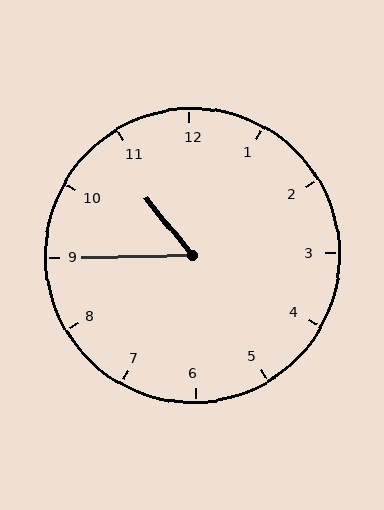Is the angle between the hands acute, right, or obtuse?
It is acute.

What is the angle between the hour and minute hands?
Approximately 52 degrees.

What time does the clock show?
10:45.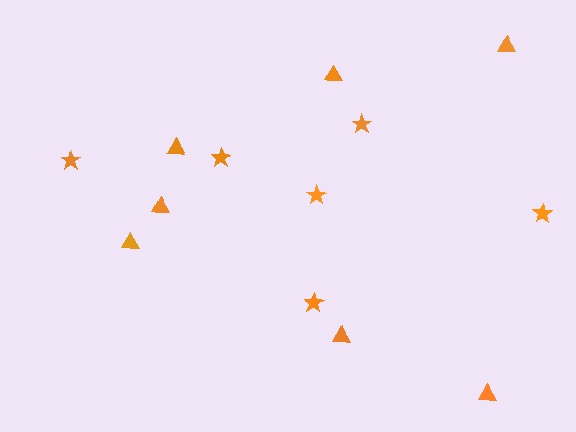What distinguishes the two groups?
There are 2 groups: one group of triangles (7) and one group of stars (6).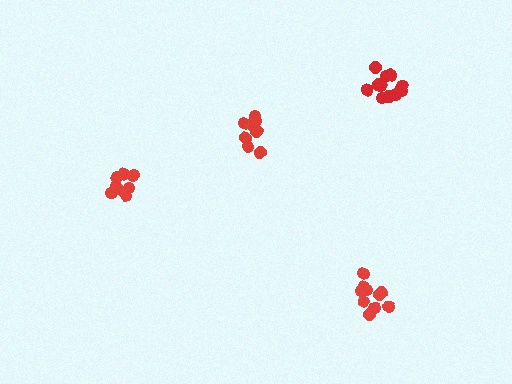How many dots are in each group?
Group 1: 8 dots, Group 2: 8 dots, Group 3: 10 dots, Group 4: 11 dots (37 total).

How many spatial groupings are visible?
There are 4 spatial groupings.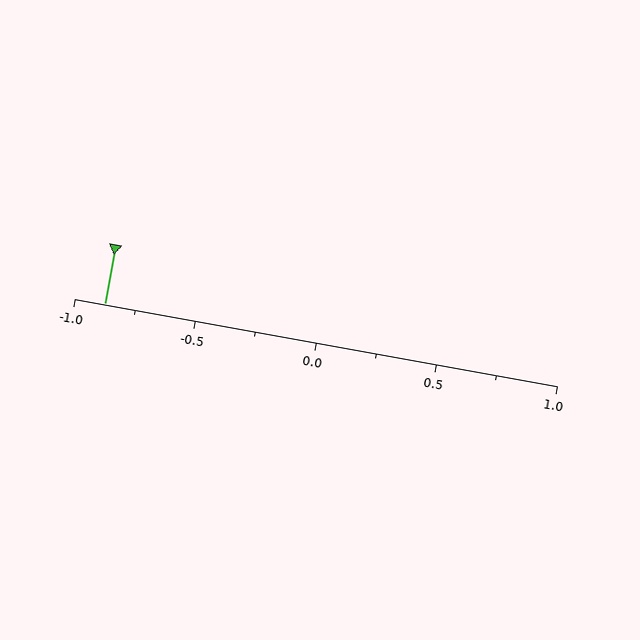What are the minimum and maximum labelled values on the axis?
The axis runs from -1.0 to 1.0.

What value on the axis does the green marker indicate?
The marker indicates approximately -0.88.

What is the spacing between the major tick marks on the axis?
The major ticks are spaced 0.5 apart.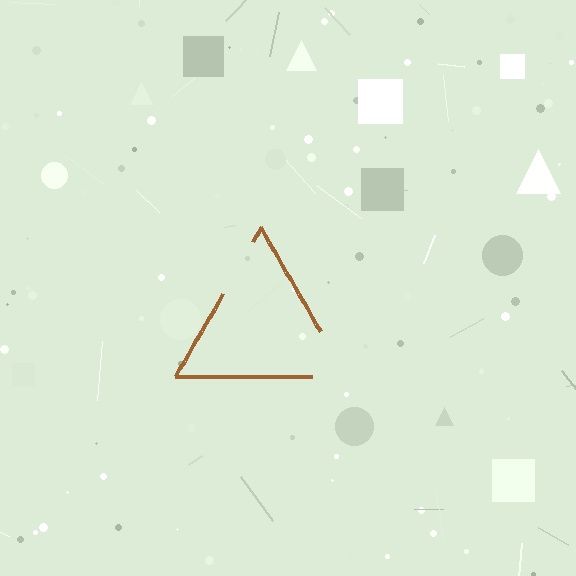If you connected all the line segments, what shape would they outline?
They would outline a triangle.